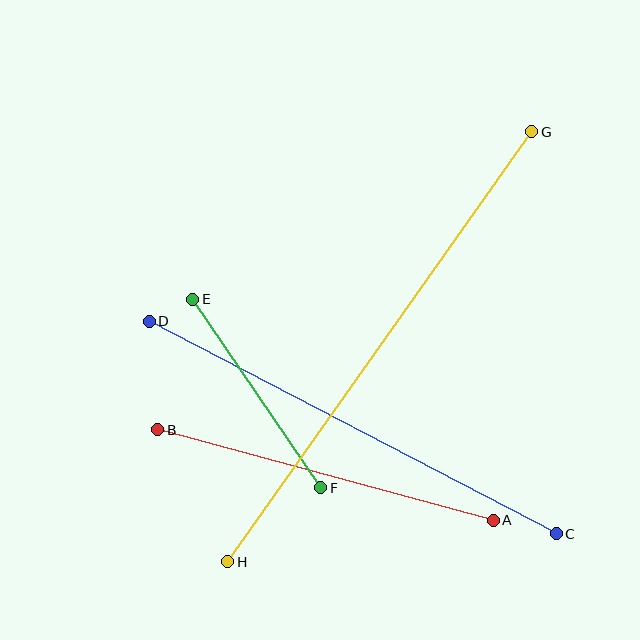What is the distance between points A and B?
The distance is approximately 347 pixels.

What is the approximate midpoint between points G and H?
The midpoint is at approximately (380, 347) pixels.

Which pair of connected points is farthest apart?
Points G and H are farthest apart.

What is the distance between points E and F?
The distance is approximately 228 pixels.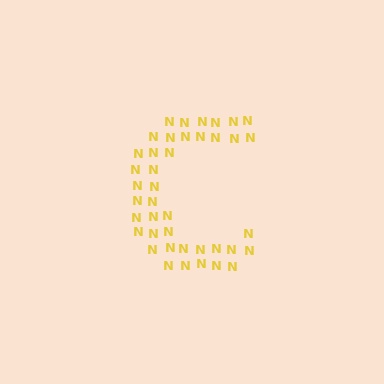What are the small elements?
The small elements are letter N's.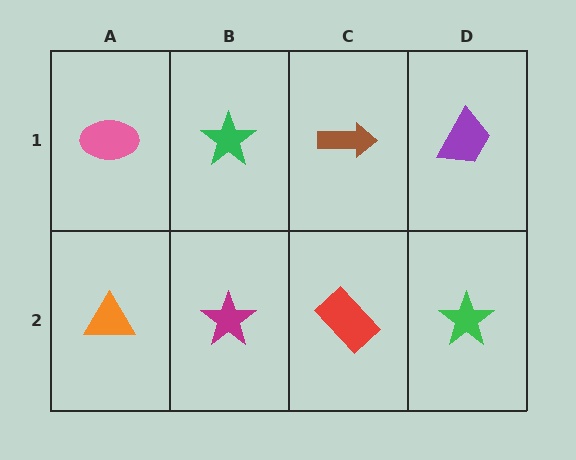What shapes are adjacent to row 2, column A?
A pink ellipse (row 1, column A), a magenta star (row 2, column B).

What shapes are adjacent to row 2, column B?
A green star (row 1, column B), an orange triangle (row 2, column A), a red rectangle (row 2, column C).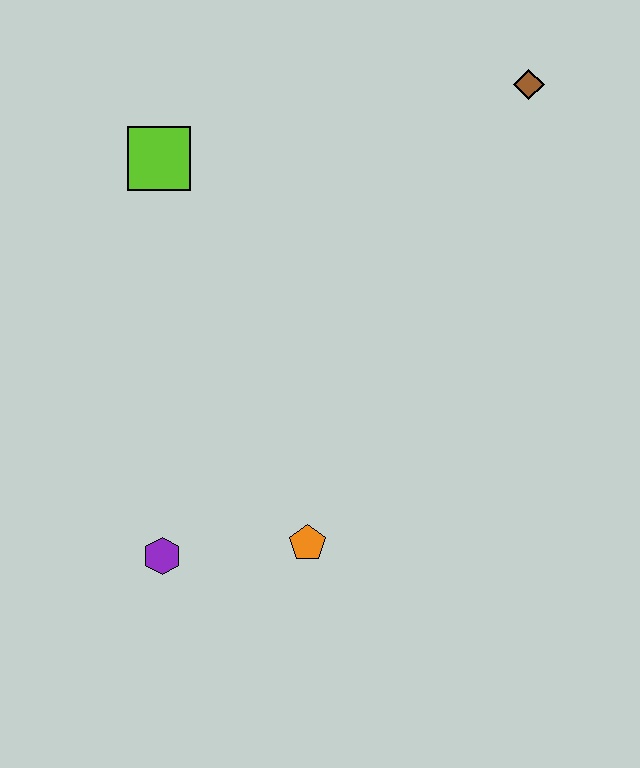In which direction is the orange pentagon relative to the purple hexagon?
The orange pentagon is to the right of the purple hexagon.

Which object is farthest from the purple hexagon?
The brown diamond is farthest from the purple hexagon.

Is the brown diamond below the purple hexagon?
No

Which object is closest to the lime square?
The brown diamond is closest to the lime square.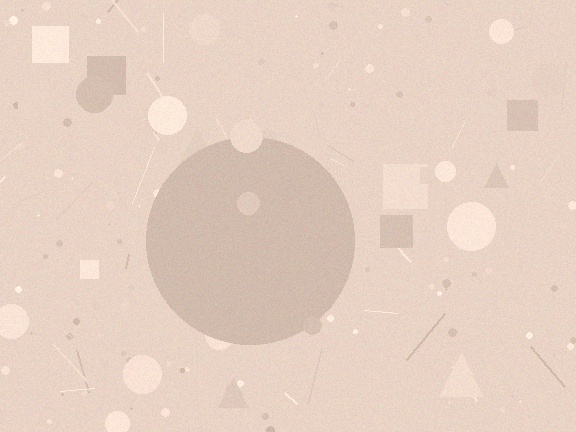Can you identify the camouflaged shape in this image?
The camouflaged shape is a circle.